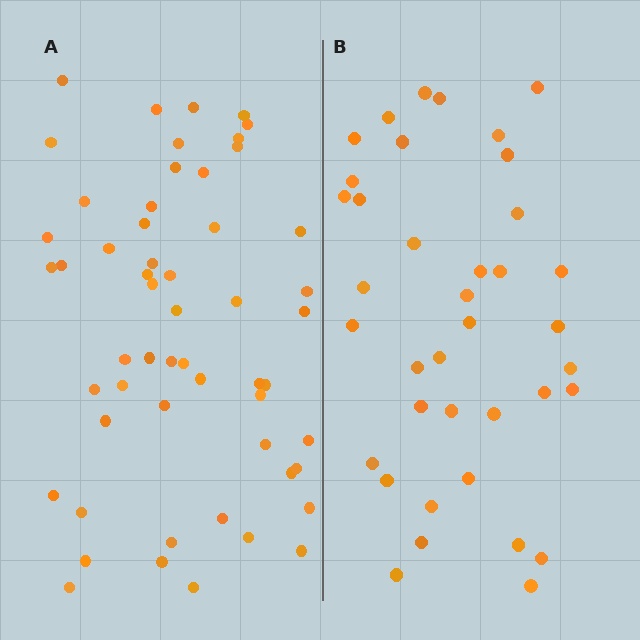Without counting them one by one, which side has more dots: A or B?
Region A (the left region) has more dots.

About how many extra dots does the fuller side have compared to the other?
Region A has approximately 15 more dots than region B.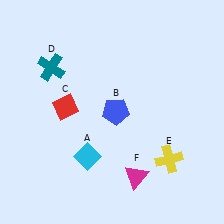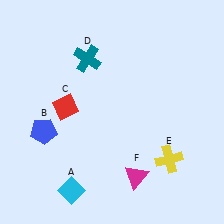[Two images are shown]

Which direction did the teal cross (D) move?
The teal cross (D) moved right.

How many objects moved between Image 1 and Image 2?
3 objects moved between the two images.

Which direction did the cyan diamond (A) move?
The cyan diamond (A) moved down.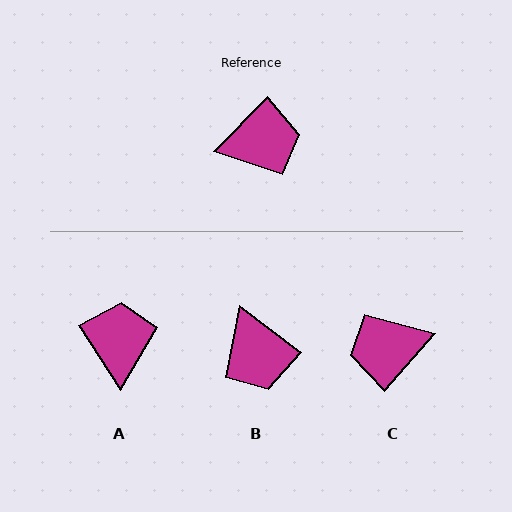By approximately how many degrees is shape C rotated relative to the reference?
Approximately 176 degrees clockwise.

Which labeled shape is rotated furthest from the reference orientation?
C, about 176 degrees away.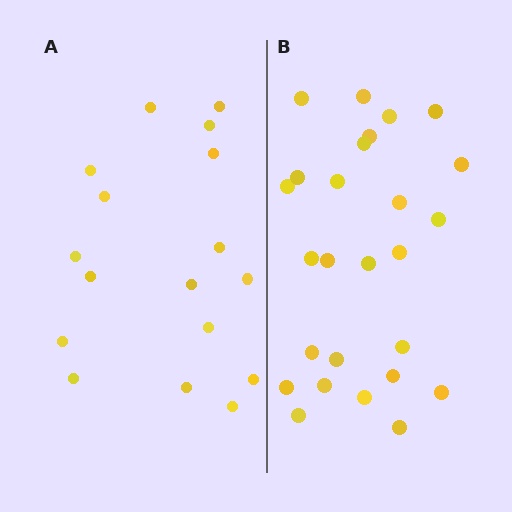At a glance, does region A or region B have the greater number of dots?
Region B (the right region) has more dots.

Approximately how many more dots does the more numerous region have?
Region B has roughly 8 or so more dots than region A.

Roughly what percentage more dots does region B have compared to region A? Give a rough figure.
About 55% more.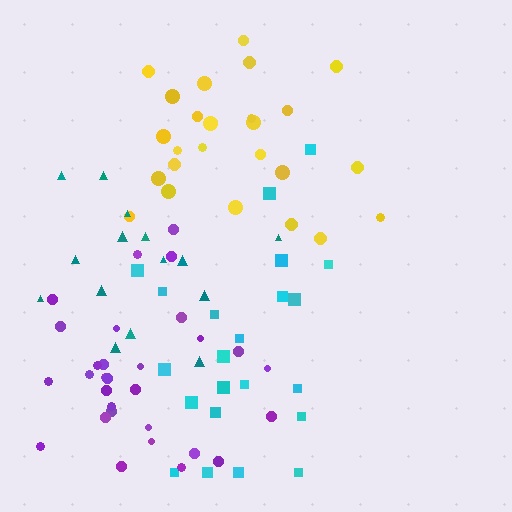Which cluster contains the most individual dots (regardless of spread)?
Purple (30).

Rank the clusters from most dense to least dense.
purple, yellow, cyan, teal.